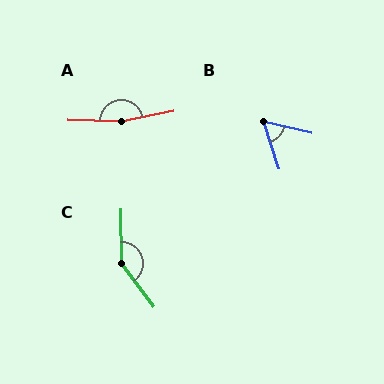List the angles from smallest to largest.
B (58°), C (144°), A (167°).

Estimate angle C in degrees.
Approximately 144 degrees.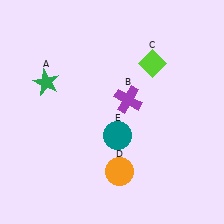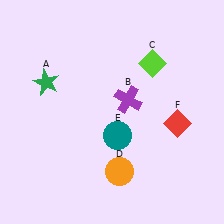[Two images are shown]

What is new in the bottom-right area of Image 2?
A red diamond (F) was added in the bottom-right area of Image 2.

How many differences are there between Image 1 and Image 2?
There is 1 difference between the two images.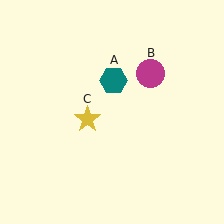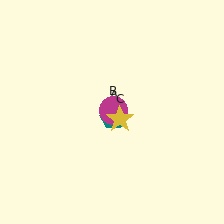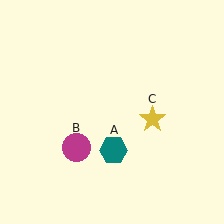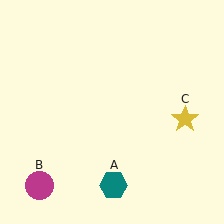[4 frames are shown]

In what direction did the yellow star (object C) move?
The yellow star (object C) moved right.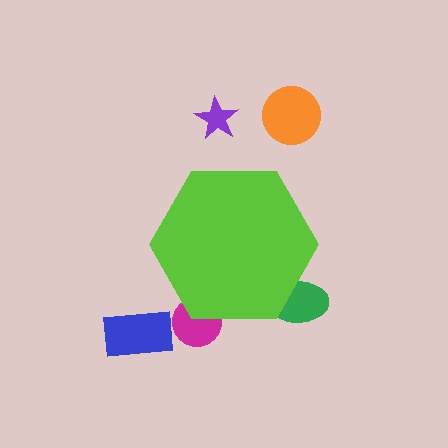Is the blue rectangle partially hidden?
No, the blue rectangle is fully visible.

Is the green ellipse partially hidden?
Yes, the green ellipse is partially hidden behind the lime hexagon.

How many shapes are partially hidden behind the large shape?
2 shapes are partially hidden.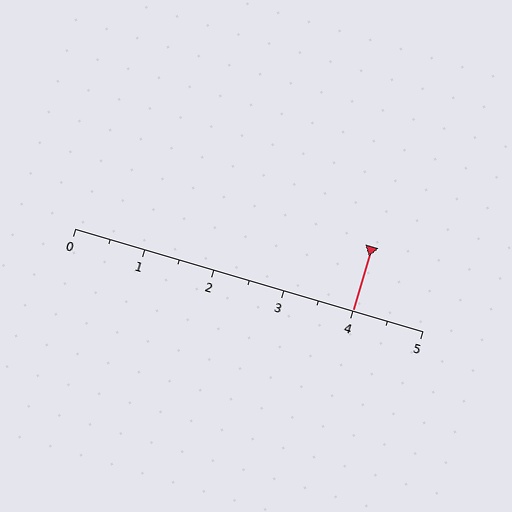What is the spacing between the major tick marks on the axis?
The major ticks are spaced 1 apart.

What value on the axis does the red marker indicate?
The marker indicates approximately 4.